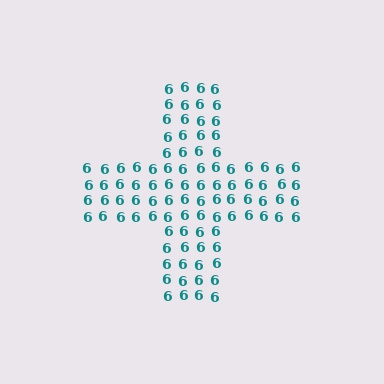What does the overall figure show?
The overall figure shows a cross.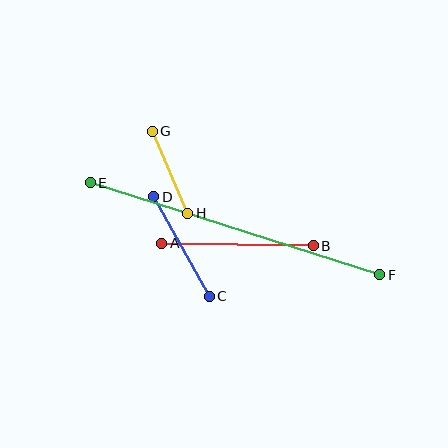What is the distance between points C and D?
The distance is approximately 114 pixels.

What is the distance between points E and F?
The distance is approximately 304 pixels.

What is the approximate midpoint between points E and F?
The midpoint is at approximately (235, 229) pixels.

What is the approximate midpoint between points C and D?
The midpoint is at approximately (181, 247) pixels.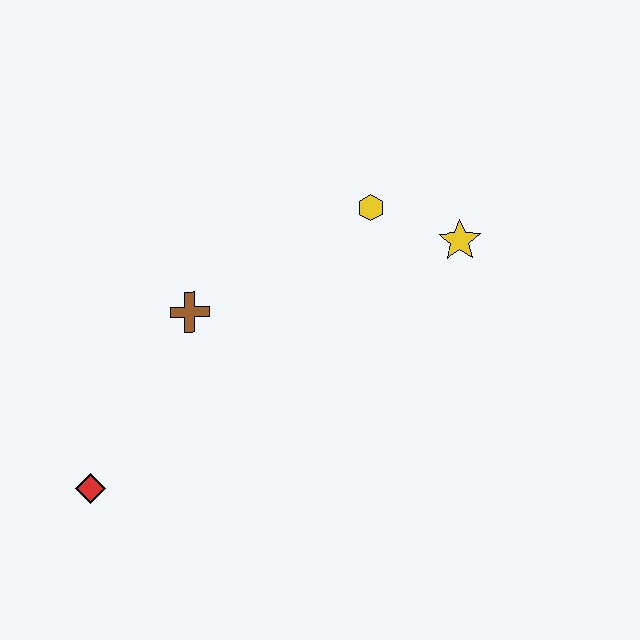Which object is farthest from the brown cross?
The yellow star is farthest from the brown cross.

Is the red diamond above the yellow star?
No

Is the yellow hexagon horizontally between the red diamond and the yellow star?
Yes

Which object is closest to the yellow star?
The yellow hexagon is closest to the yellow star.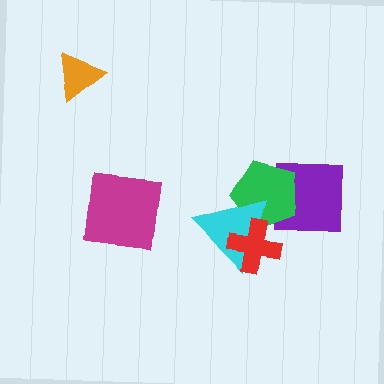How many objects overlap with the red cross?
2 objects overlap with the red cross.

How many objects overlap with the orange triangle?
0 objects overlap with the orange triangle.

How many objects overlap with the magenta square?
0 objects overlap with the magenta square.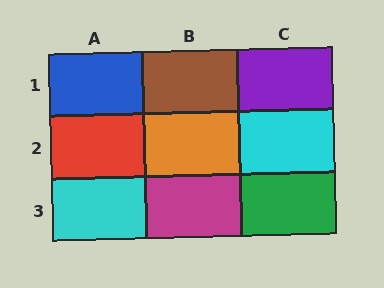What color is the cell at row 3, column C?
Green.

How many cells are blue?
1 cell is blue.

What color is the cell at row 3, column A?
Cyan.